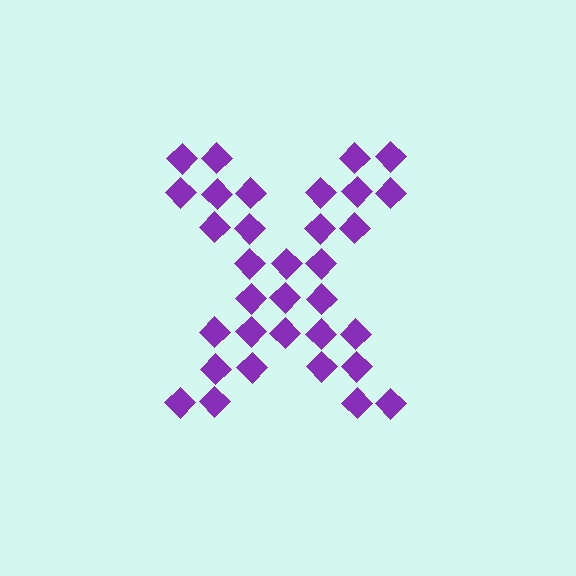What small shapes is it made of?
It is made of small diamonds.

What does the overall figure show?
The overall figure shows the letter X.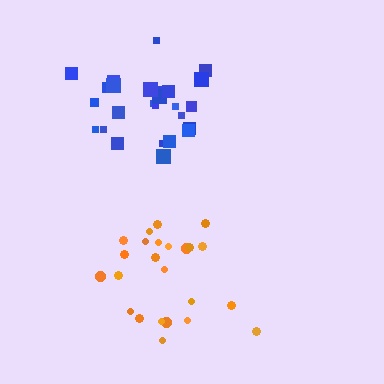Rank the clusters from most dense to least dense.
blue, orange.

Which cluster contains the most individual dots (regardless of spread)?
Blue (28).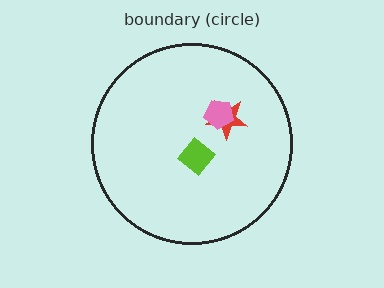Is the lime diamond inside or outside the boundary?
Inside.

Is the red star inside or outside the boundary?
Inside.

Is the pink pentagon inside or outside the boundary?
Inside.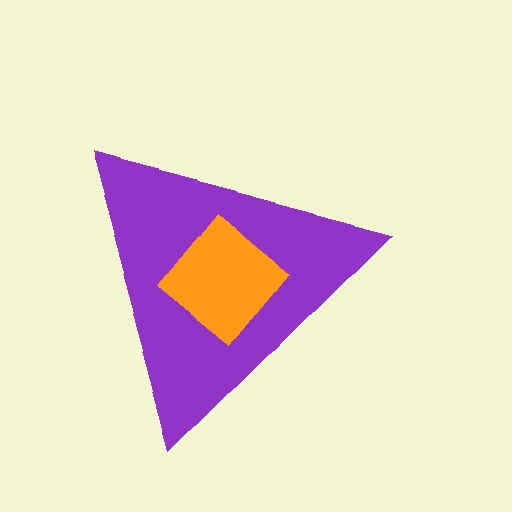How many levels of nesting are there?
2.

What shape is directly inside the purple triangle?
The orange diamond.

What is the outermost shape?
The purple triangle.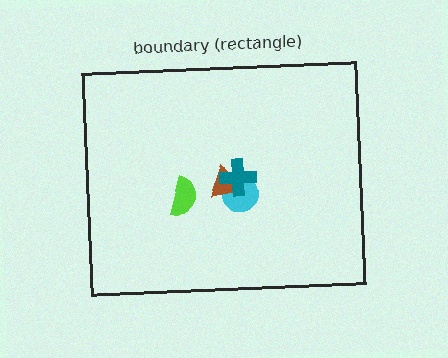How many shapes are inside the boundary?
4 inside, 0 outside.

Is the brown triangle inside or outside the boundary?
Inside.